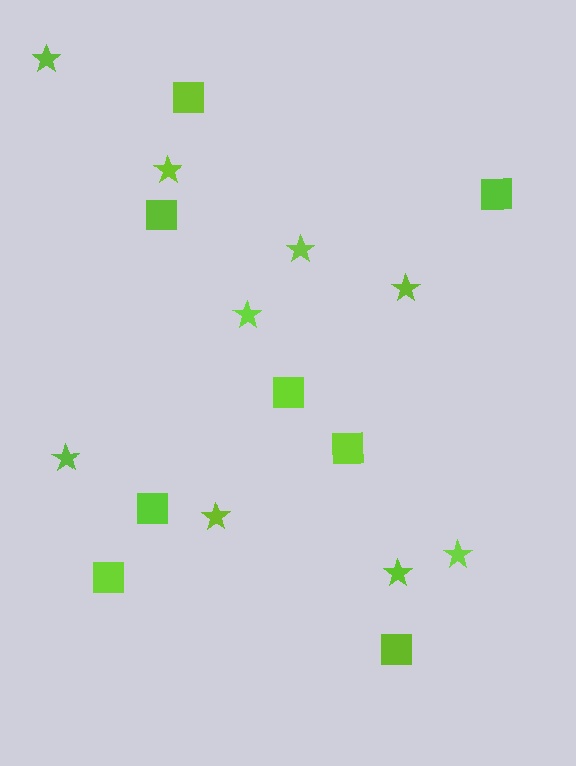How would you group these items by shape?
There are 2 groups: one group of squares (8) and one group of stars (9).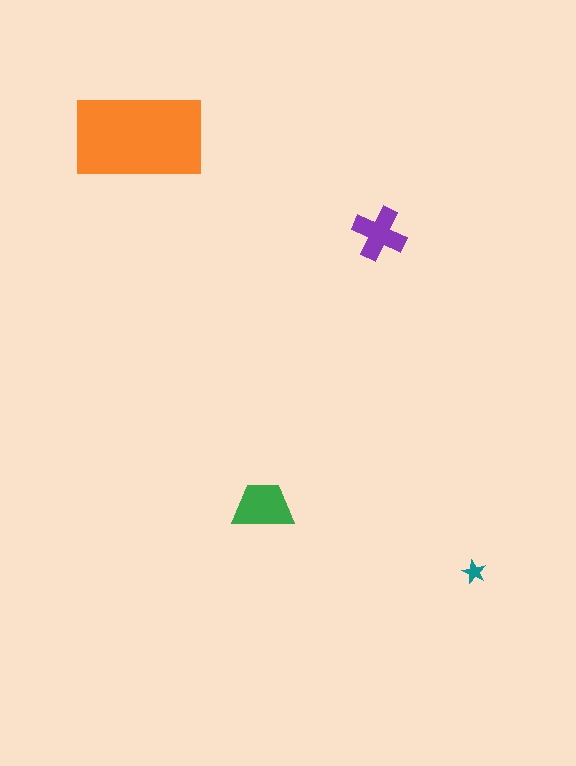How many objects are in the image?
There are 4 objects in the image.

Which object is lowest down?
The teal star is bottommost.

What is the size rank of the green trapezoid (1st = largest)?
2nd.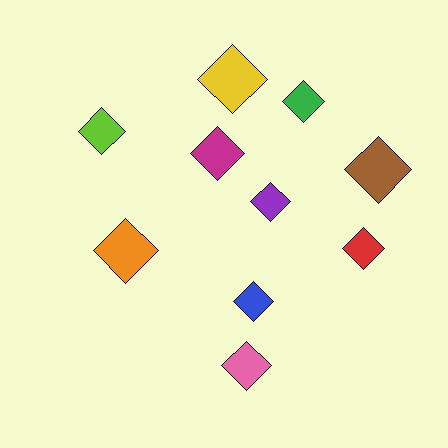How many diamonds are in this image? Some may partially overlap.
There are 10 diamonds.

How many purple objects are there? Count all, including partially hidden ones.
There is 1 purple object.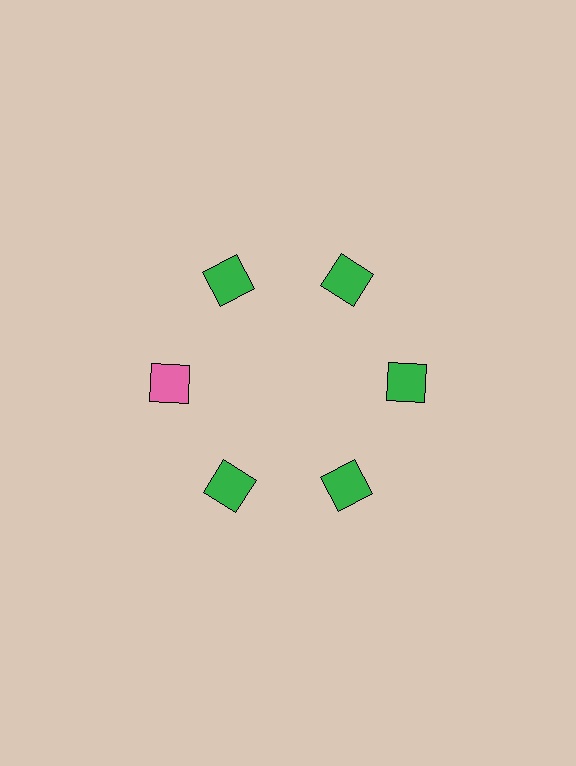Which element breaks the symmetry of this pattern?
The pink square at roughly the 9 o'clock position breaks the symmetry. All other shapes are green squares.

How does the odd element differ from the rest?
It has a different color: pink instead of green.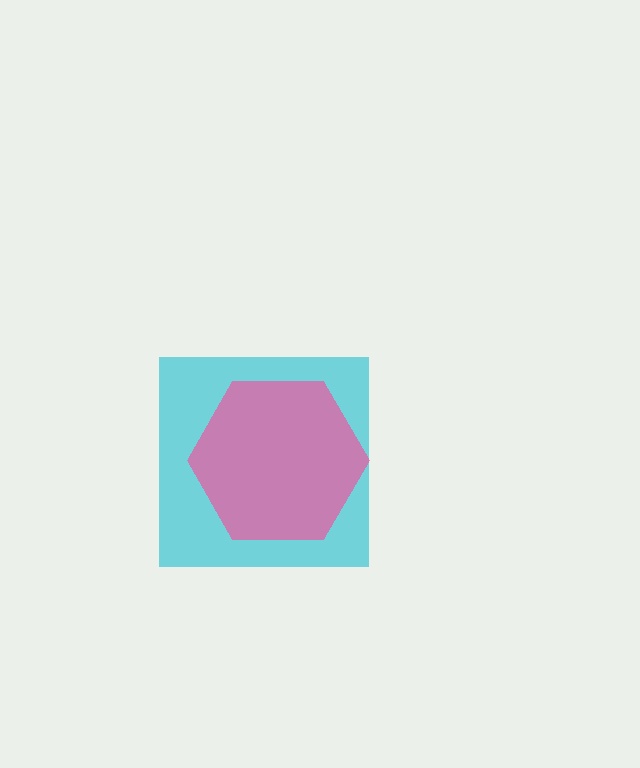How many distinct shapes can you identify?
There are 2 distinct shapes: a cyan square, a pink hexagon.